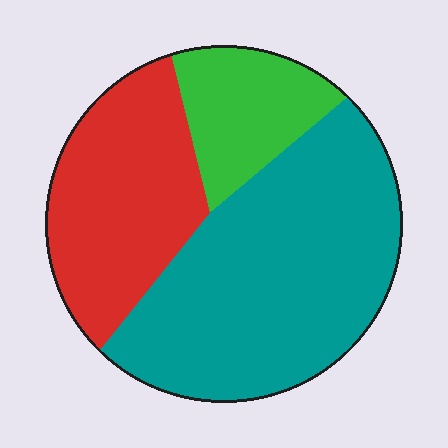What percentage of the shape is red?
Red takes up between a sixth and a third of the shape.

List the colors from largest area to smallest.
From largest to smallest: teal, red, green.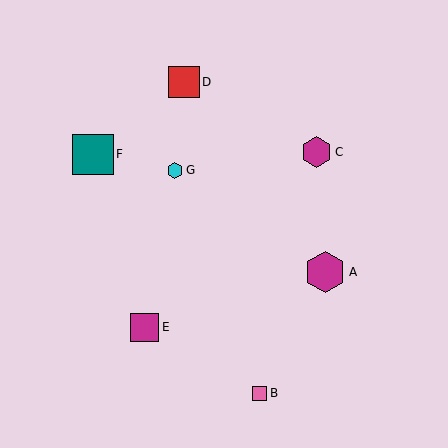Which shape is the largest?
The magenta hexagon (labeled A) is the largest.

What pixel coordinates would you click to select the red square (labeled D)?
Click at (184, 82) to select the red square D.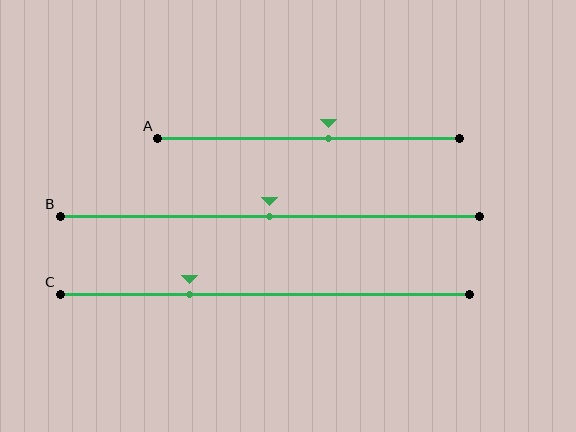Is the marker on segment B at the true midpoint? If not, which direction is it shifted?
Yes, the marker on segment B is at the true midpoint.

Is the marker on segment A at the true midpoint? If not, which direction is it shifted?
No, the marker on segment A is shifted to the right by about 7% of the segment length.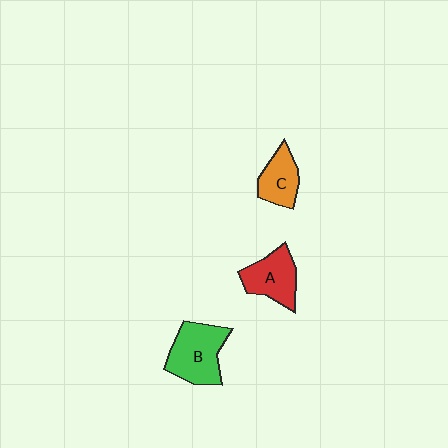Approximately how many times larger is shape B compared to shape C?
Approximately 1.6 times.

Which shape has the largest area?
Shape B (green).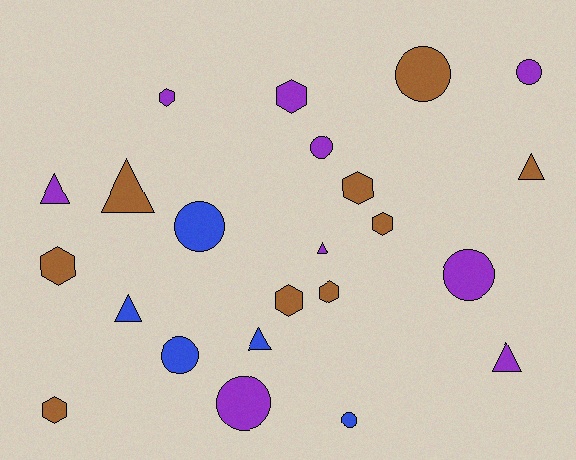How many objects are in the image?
There are 23 objects.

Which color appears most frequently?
Purple, with 9 objects.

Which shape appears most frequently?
Circle, with 8 objects.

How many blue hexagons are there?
There are no blue hexagons.